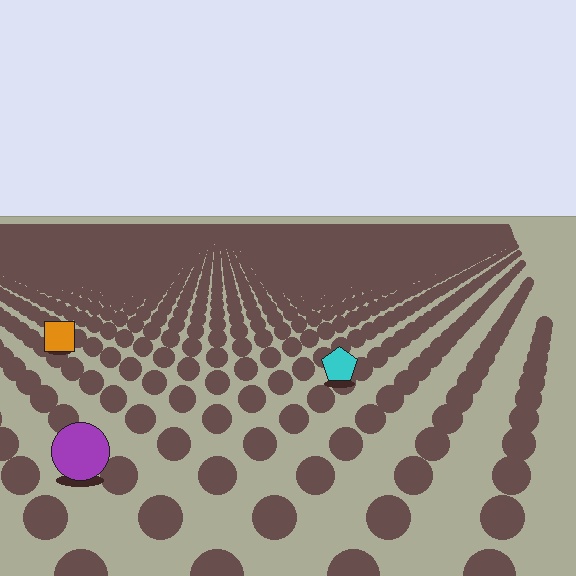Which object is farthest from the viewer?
The orange square is farthest from the viewer. It appears smaller and the ground texture around it is denser.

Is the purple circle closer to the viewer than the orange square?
Yes. The purple circle is closer — you can tell from the texture gradient: the ground texture is coarser near it.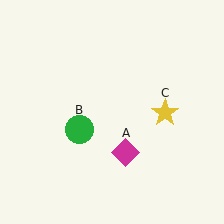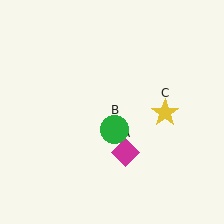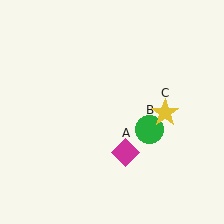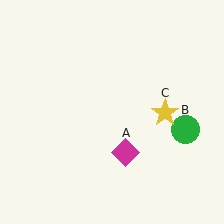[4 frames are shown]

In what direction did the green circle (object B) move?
The green circle (object B) moved right.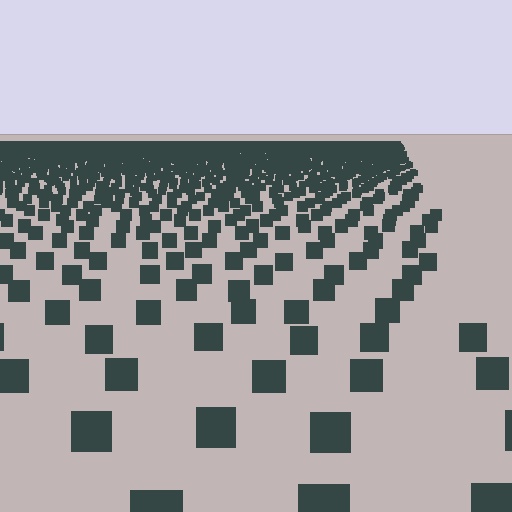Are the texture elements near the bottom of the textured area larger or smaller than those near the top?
Larger. Near the bottom, elements are closer to the viewer and appear at a bigger on-screen size.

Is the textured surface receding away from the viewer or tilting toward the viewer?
The surface is receding away from the viewer. Texture elements get smaller and denser toward the top.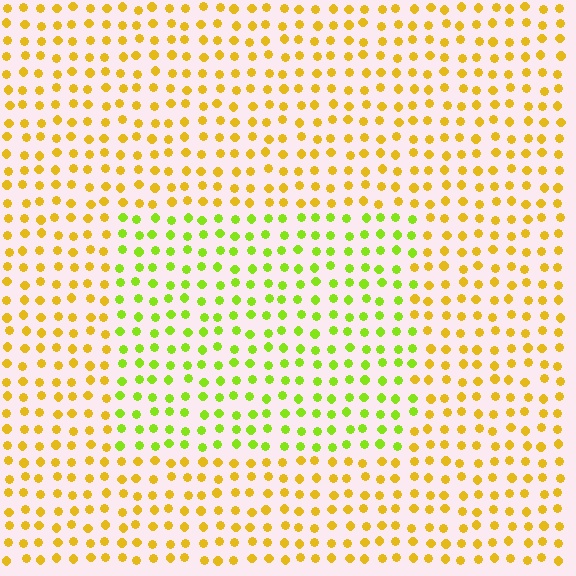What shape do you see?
I see a rectangle.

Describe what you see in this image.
The image is filled with small yellow elements in a uniform arrangement. A rectangle-shaped region is visible where the elements are tinted to a slightly different hue, forming a subtle color boundary.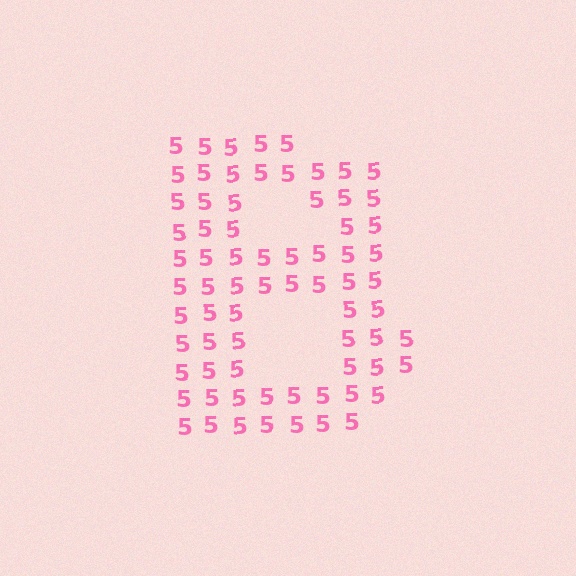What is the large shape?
The large shape is the letter B.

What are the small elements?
The small elements are digit 5's.